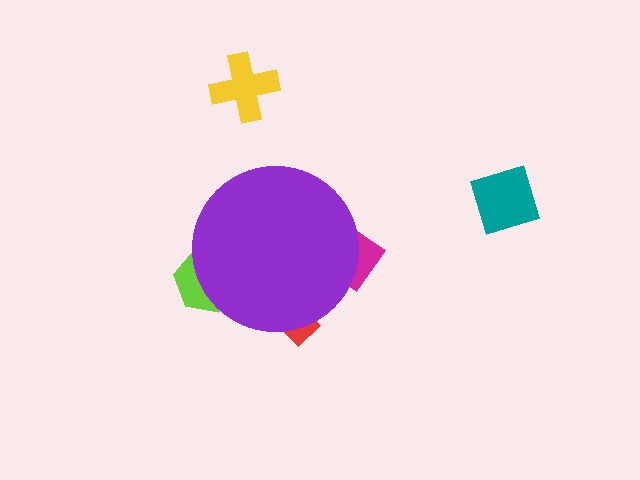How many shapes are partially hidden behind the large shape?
3 shapes are partially hidden.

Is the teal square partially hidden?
No, the teal square is fully visible.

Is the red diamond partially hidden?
Yes, the red diamond is partially hidden behind the purple circle.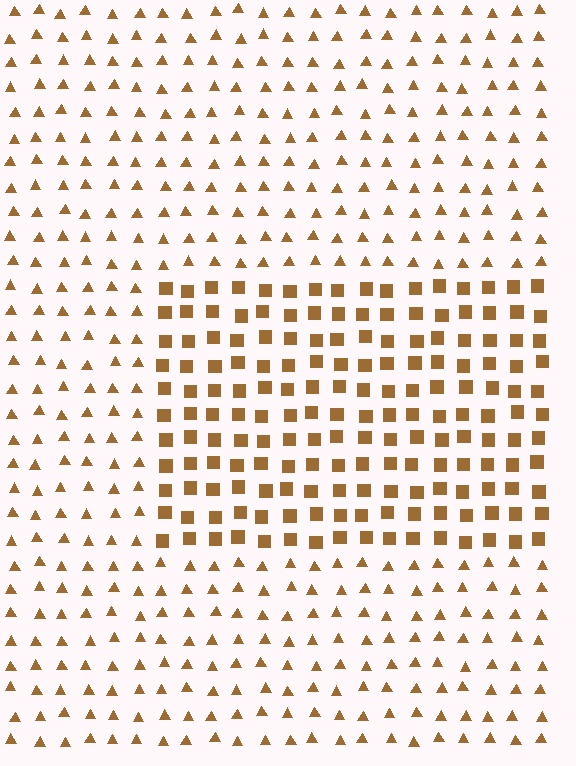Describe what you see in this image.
The image is filled with small brown elements arranged in a uniform grid. A rectangle-shaped region contains squares, while the surrounding area contains triangles. The boundary is defined purely by the change in element shape.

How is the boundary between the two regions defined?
The boundary is defined by a change in element shape: squares inside vs. triangles outside. All elements share the same color and spacing.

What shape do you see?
I see a rectangle.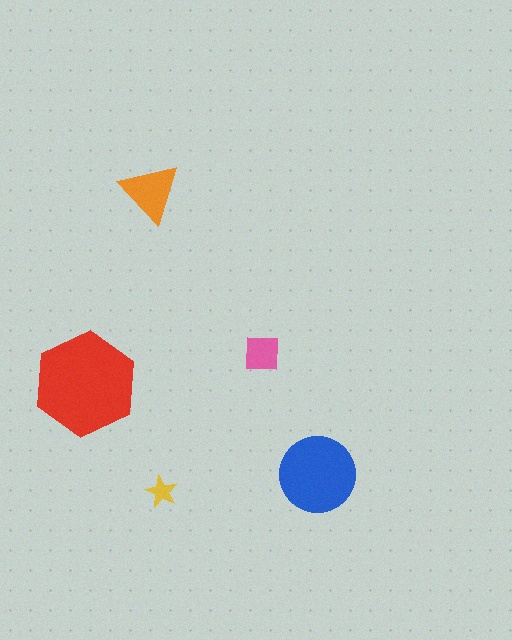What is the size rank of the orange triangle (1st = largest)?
3rd.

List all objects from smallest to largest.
The yellow star, the pink square, the orange triangle, the blue circle, the red hexagon.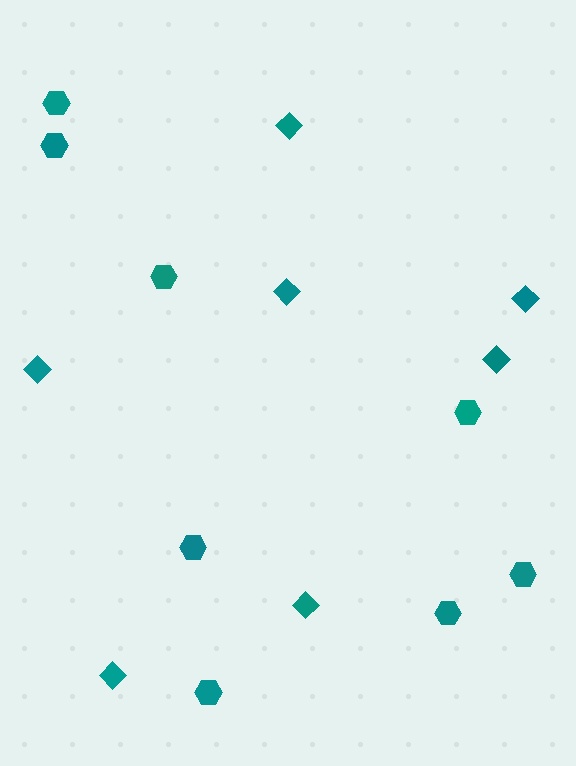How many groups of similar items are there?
There are 2 groups: one group of hexagons (8) and one group of diamonds (7).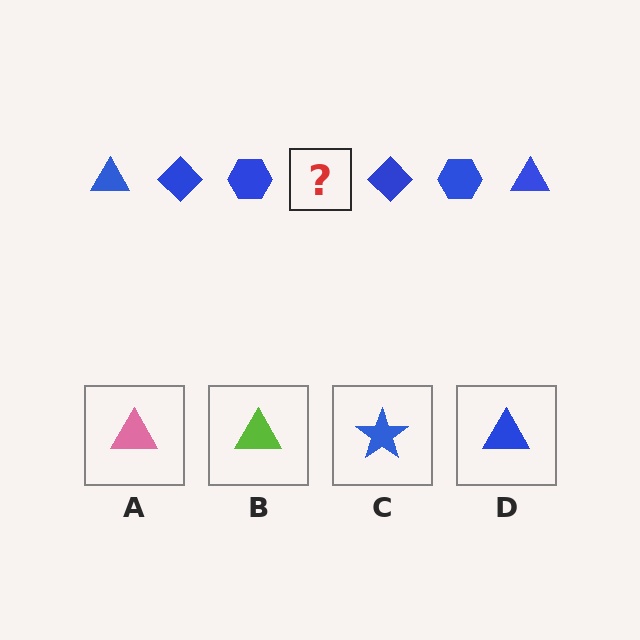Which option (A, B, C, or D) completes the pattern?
D.